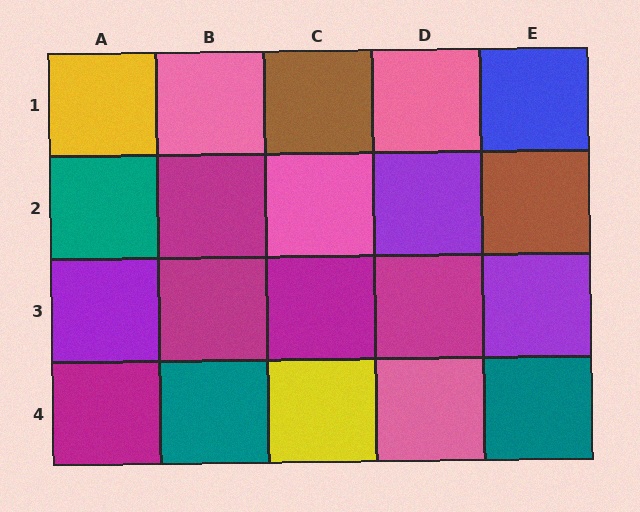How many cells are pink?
4 cells are pink.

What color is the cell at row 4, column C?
Yellow.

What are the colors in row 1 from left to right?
Yellow, pink, brown, pink, blue.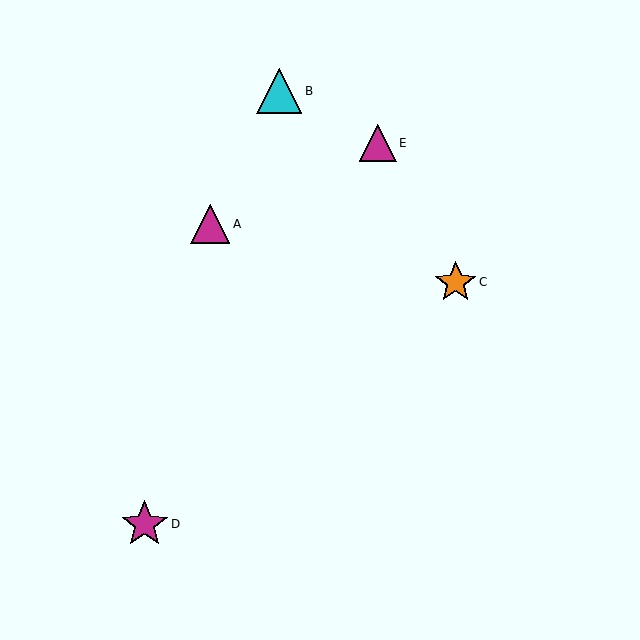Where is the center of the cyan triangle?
The center of the cyan triangle is at (279, 91).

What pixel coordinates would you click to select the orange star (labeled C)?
Click at (456, 282) to select the orange star C.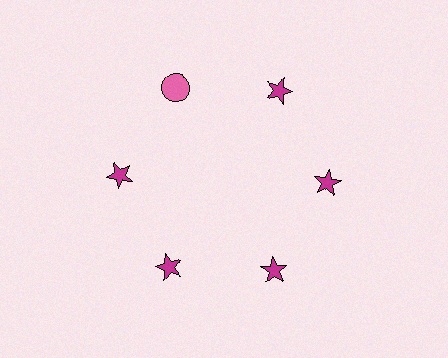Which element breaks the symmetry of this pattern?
The pink circle at roughly the 11 o'clock position breaks the symmetry. All other shapes are magenta stars.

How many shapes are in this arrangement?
There are 6 shapes arranged in a ring pattern.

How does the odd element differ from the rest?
It differs in both color (pink instead of magenta) and shape (circle instead of star).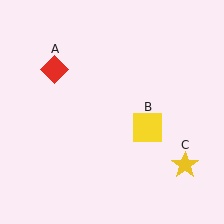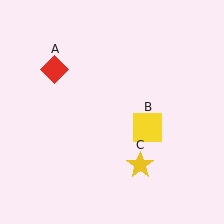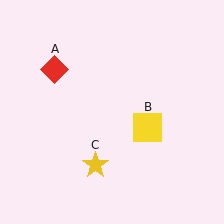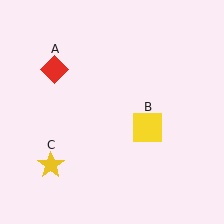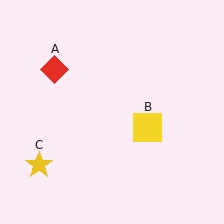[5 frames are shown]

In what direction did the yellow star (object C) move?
The yellow star (object C) moved left.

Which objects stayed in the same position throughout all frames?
Red diamond (object A) and yellow square (object B) remained stationary.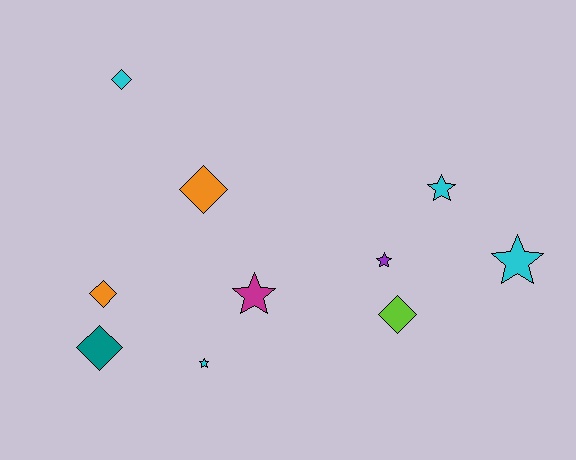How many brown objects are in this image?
There are no brown objects.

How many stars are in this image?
There are 5 stars.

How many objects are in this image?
There are 10 objects.